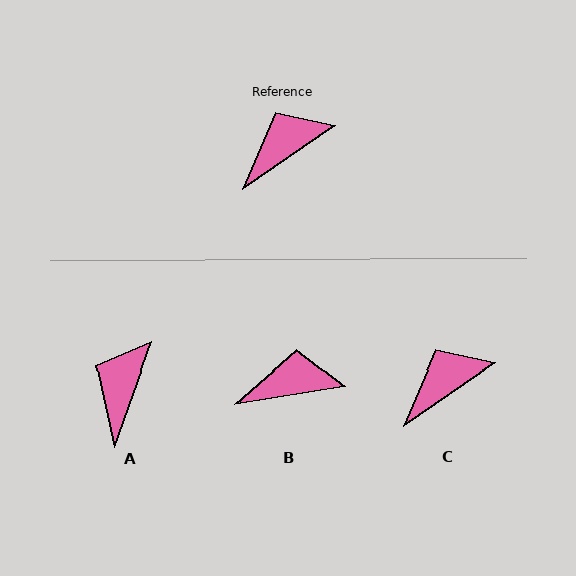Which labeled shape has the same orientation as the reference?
C.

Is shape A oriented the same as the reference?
No, it is off by about 36 degrees.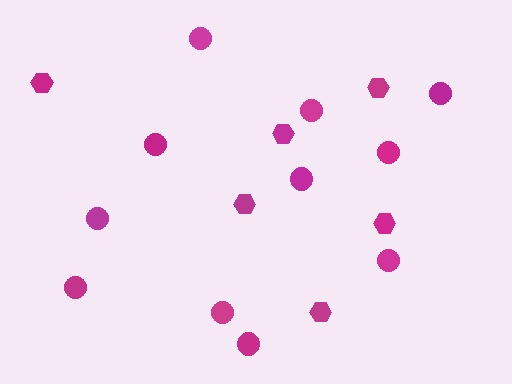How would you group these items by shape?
There are 2 groups: one group of hexagons (6) and one group of circles (11).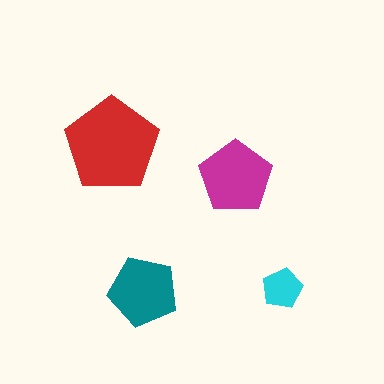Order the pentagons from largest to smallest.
the red one, the magenta one, the teal one, the cyan one.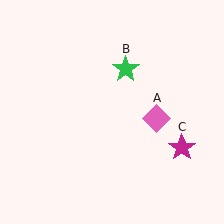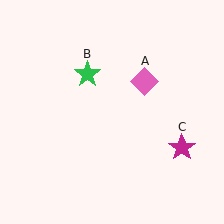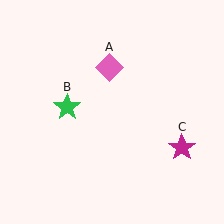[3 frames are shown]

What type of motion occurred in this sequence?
The pink diamond (object A), green star (object B) rotated counterclockwise around the center of the scene.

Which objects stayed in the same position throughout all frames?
Magenta star (object C) remained stationary.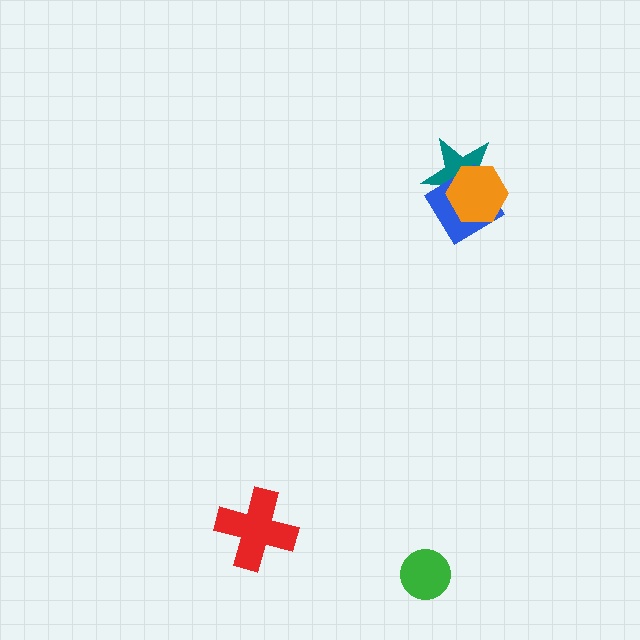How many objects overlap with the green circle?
0 objects overlap with the green circle.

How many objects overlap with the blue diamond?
2 objects overlap with the blue diamond.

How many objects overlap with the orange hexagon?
2 objects overlap with the orange hexagon.